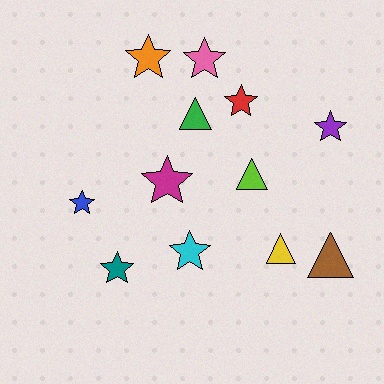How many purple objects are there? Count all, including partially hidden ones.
There is 1 purple object.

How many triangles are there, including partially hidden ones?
There are 4 triangles.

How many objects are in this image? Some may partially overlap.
There are 12 objects.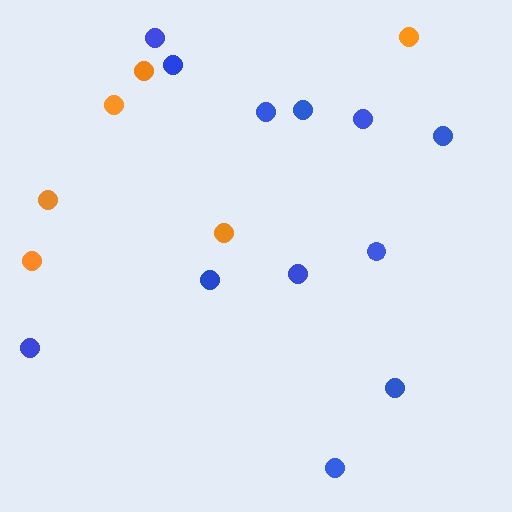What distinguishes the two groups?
There are 2 groups: one group of blue circles (12) and one group of orange circles (6).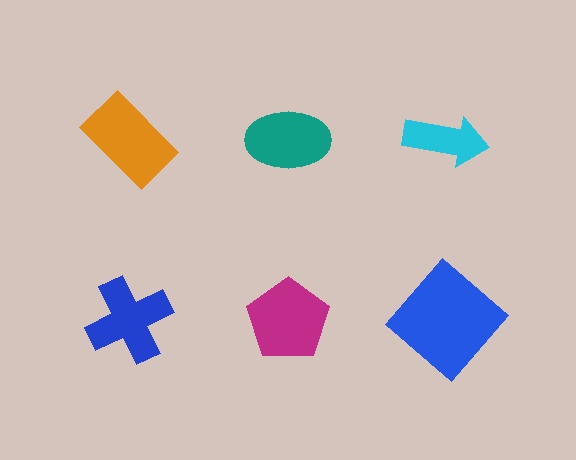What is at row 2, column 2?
A magenta pentagon.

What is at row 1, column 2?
A teal ellipse.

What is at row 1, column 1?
An orange rectangle.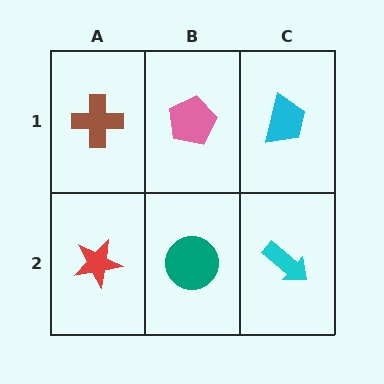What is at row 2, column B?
A teal circle.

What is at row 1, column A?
A brown cross.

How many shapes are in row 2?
3 shapes.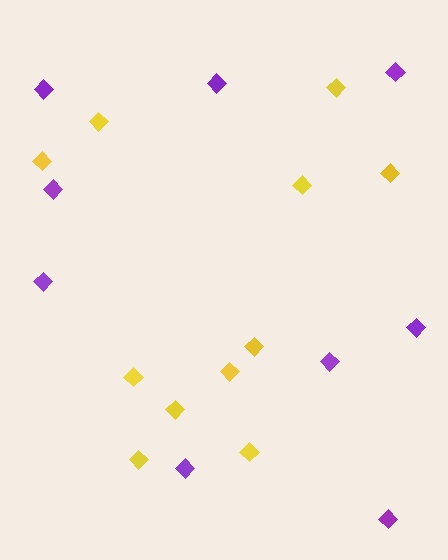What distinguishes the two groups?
There are 2 groups: one group of yellow diamonds (11) and one group of purple diamonds (9).